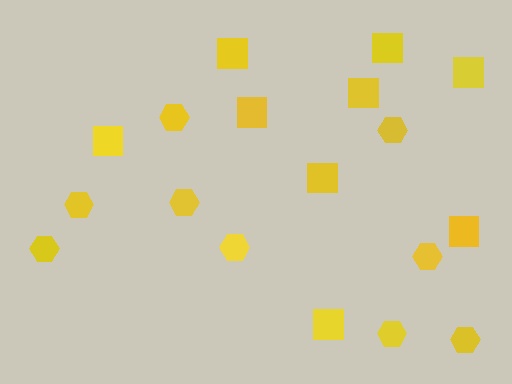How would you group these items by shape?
There are 2 groups: one group of hexagons (9) and one group of squares (9).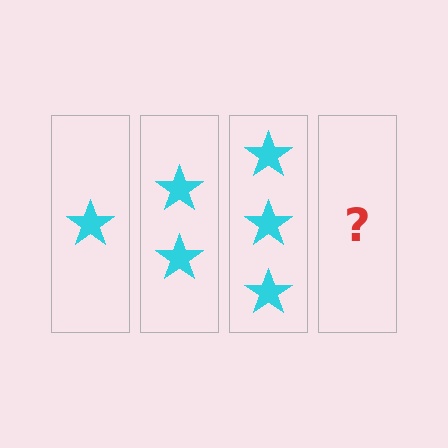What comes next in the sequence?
The next element should be 4 stars.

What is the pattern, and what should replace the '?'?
The pattern is that each step adds one more star. The '?' should be 4 stars.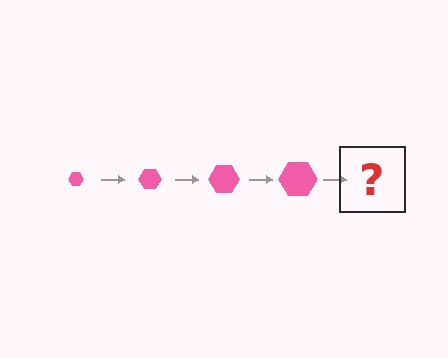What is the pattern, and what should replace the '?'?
The pattern is that the hexagon gets progressively larger each step. The '?' should be a pink hexagon, larger than the previous one.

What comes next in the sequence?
The next element should be a pink hexagon, larger than the previous one.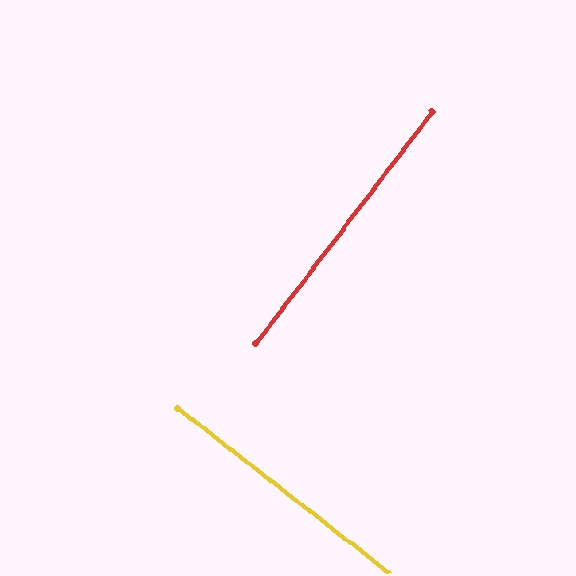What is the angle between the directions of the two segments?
Approximately 89 degrees.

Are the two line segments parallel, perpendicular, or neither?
Perpendicular — they meet at approximately 89°.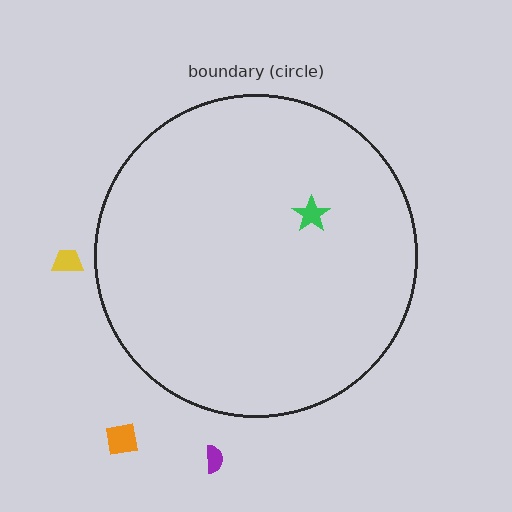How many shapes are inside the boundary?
1 inside, 3 outside.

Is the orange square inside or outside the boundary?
Outside.